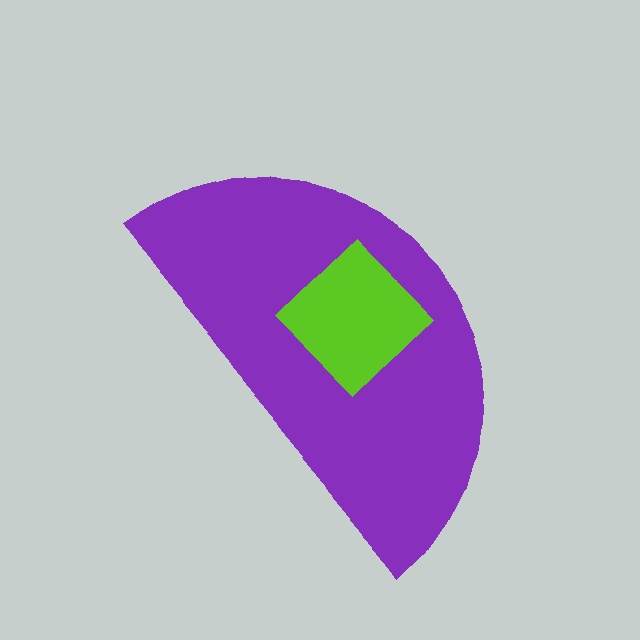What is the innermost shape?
The lime diamond.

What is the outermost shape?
The purple semicircle.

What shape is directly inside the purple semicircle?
The lime diamond.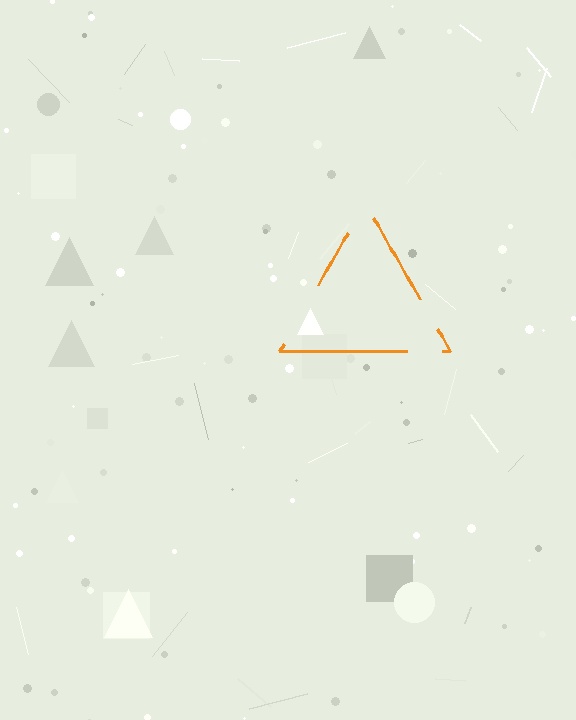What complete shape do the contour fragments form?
The contour fragments form a triangle.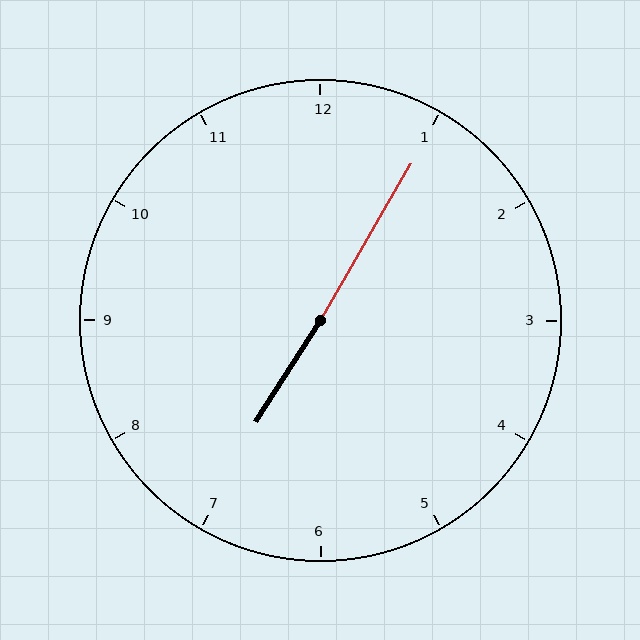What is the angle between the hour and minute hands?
Approximately 178 degrees.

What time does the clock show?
7:05.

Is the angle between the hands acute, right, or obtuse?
It is obtuse.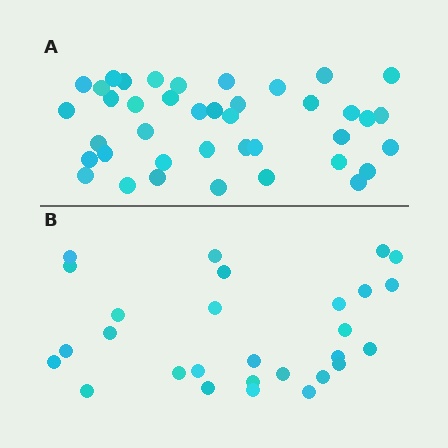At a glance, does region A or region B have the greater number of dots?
Region A (the top region) has more dots.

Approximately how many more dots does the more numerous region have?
Region A has roughly 12 or so more dots than region B.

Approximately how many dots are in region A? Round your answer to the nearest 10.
About 40 dots.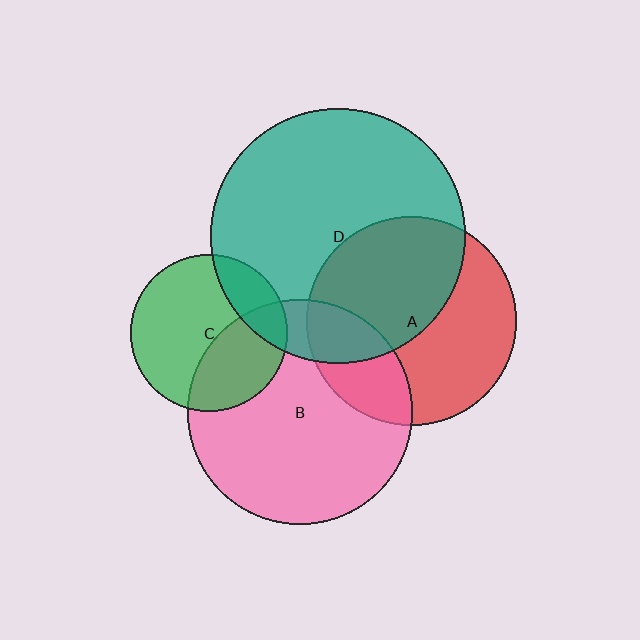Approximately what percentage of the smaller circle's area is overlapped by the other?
Approximately 50%.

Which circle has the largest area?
Circle D (teal).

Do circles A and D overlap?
Yes.